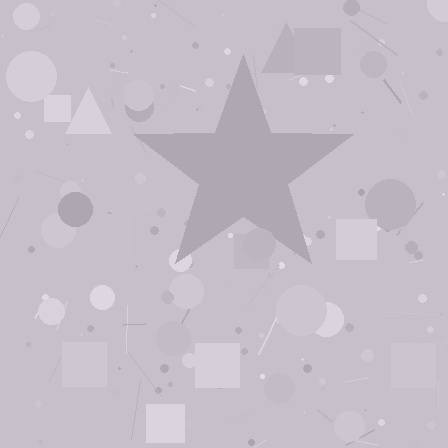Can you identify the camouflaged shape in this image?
The camouflaged shape is a star.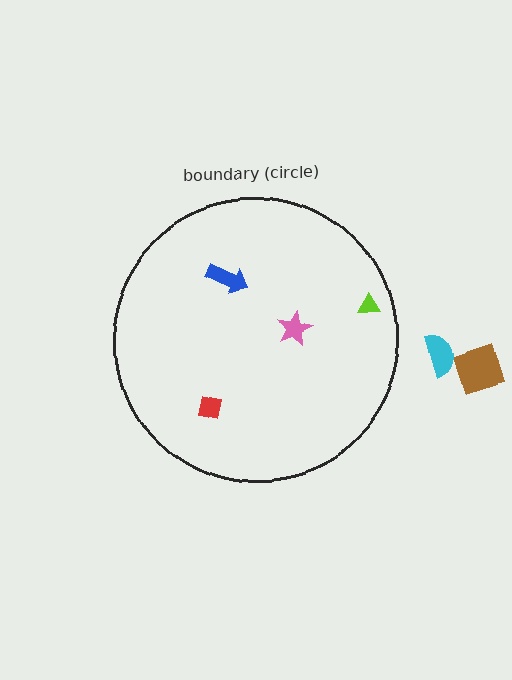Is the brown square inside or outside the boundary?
Outside.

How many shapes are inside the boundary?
4 inside, 2 outside.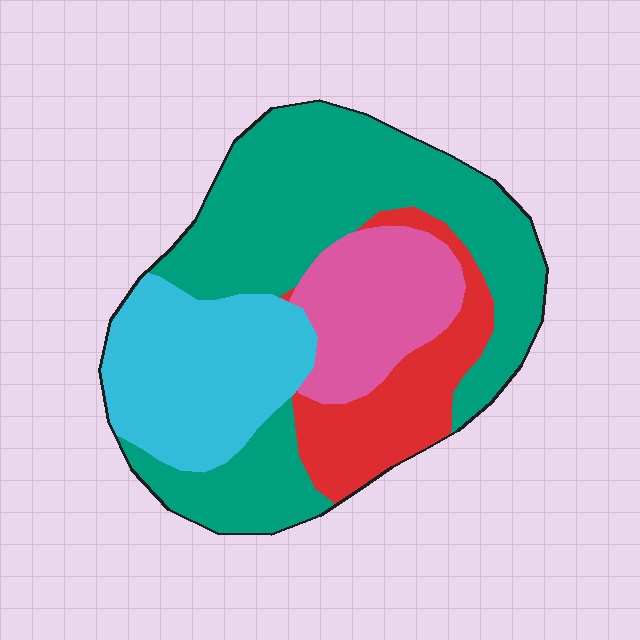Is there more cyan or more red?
Cyan.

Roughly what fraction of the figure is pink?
Pink takes up about one sixth (1/6) of the figure.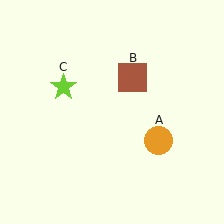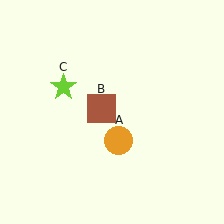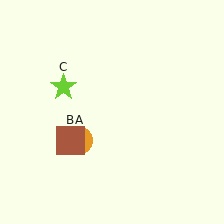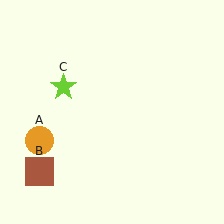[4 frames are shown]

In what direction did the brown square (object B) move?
The brown square (object B) moved down and to the left.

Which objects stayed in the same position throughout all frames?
Lime star (object C) remained stationary.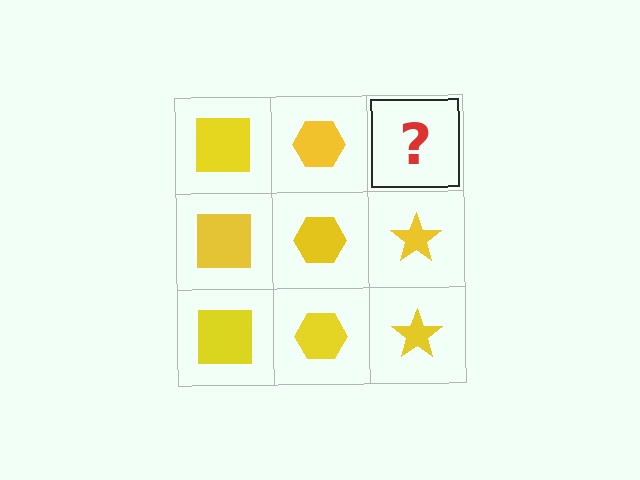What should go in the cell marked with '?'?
The missing cell should contain a yellow star.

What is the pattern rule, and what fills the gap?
The rule is that each column has a consistent shape. The gap should be filled with a yellow star.